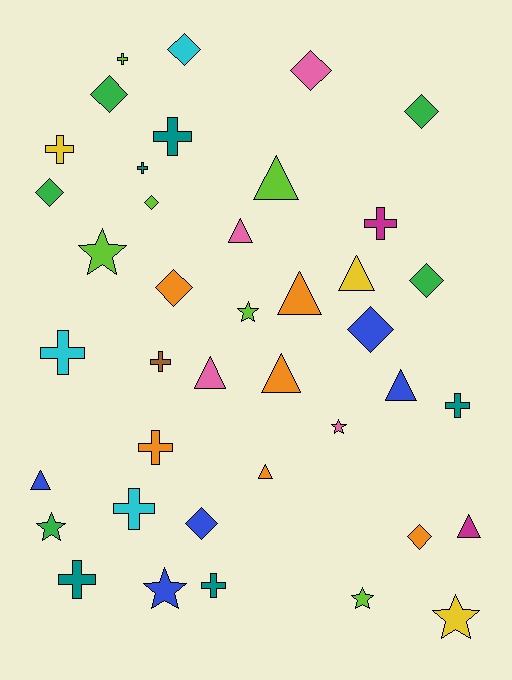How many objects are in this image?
There are 40 objects.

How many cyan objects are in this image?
There are 3 cyan objects.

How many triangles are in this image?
There are 10 triangles.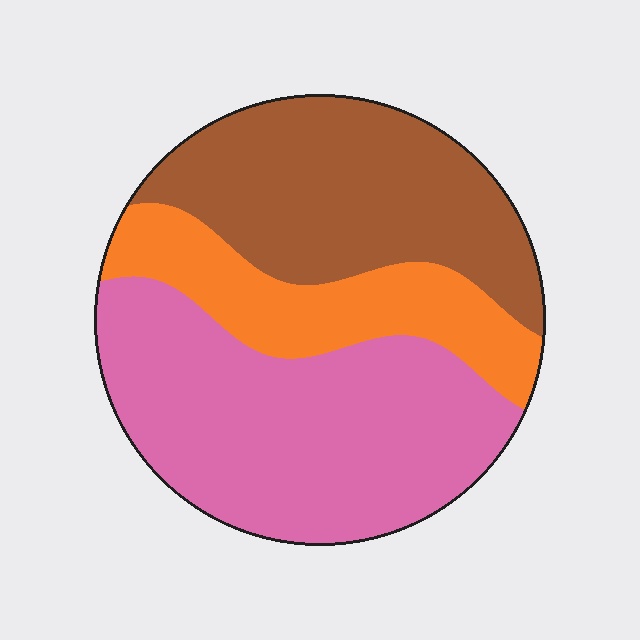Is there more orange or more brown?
Brown.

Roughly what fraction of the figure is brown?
Brown takes up between a quarter and a half of the figure.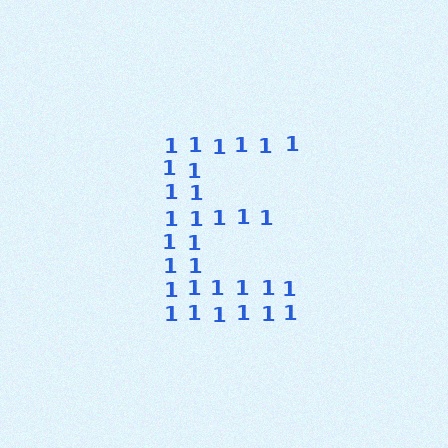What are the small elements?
The small elements are digit 1's.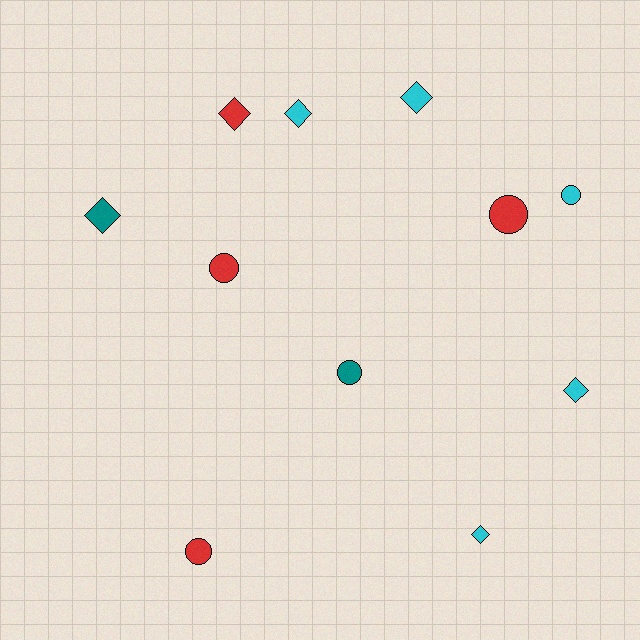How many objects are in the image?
There are 11 objects.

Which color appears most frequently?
Cyan, with 5 objects.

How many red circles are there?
There are 3 red circles.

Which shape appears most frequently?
Diamond, with 6 objects.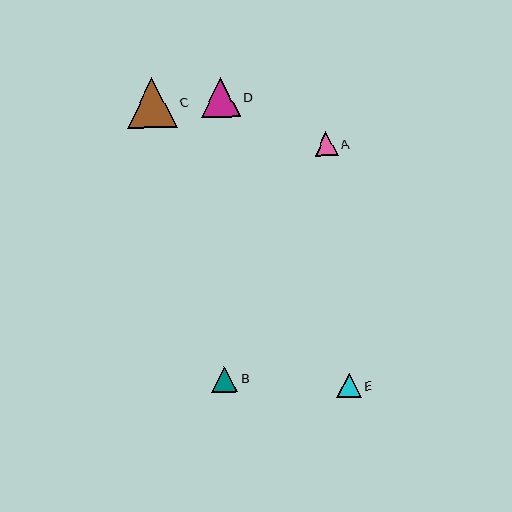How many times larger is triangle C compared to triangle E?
Triangle C is approximately 2.0 times the size of triangle E.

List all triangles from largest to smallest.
From largest to smallest: C, D, B, E, A.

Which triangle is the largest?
Triangle C is the largest with a size of approximately 50 pixels.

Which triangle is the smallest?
Triangle A is the smallest with a size of approximately 23 pixels.